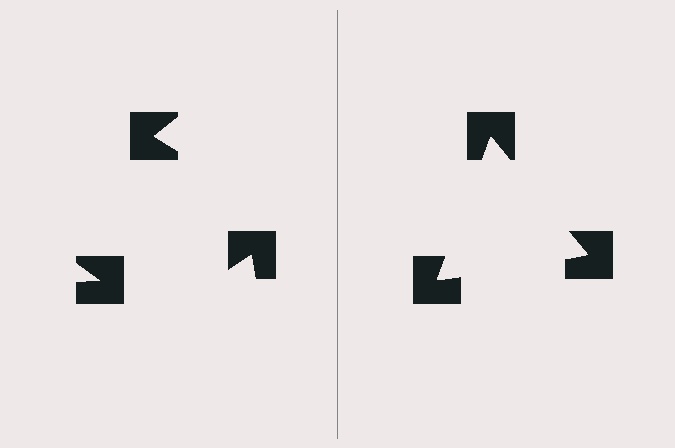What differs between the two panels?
The notched squares are positioned identically on both sides; only the wedge orientations differ. On the right they align to a triangle; on the left they are misaligned.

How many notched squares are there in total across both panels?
6 — 3 on each side.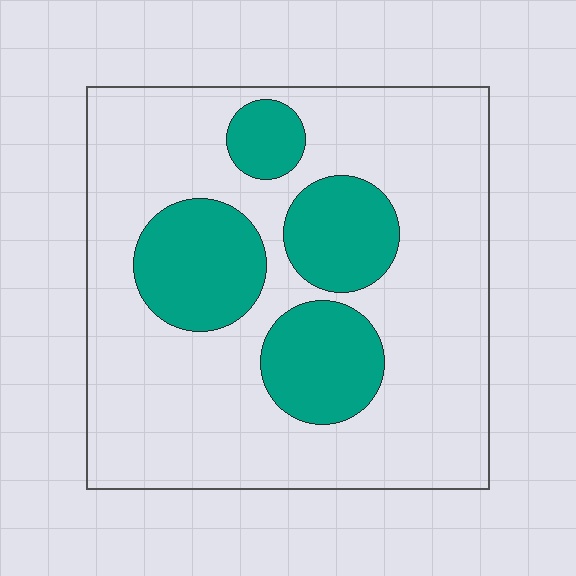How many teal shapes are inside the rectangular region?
4.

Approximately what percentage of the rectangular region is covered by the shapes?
Approximately 25%.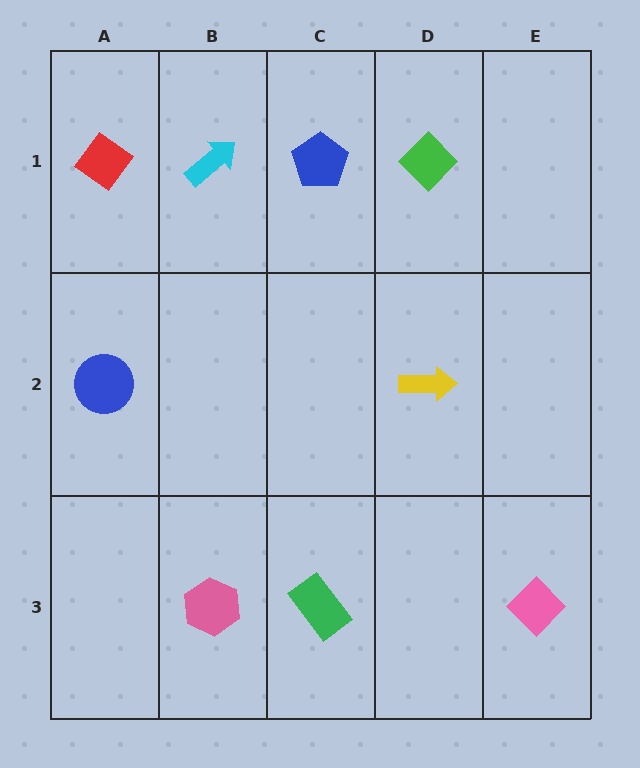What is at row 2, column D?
A yellow arrow.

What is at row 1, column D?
A green diamond.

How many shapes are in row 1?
4 shapes.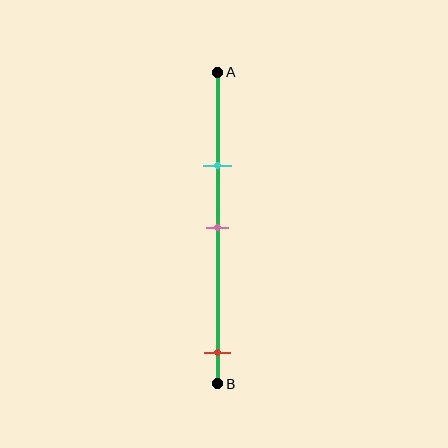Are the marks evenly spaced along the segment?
No, the marks are not evenly spaced.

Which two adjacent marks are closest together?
The cyan and pink marks are the closest adjacent pair.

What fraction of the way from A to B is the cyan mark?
The cyan mark is approximately 30% (0.3) of the way from A to B.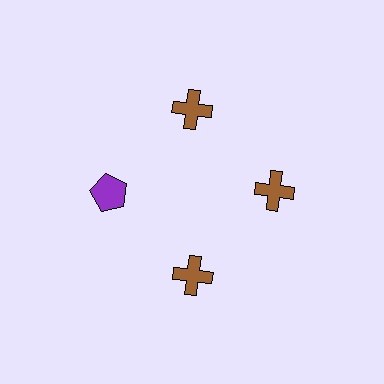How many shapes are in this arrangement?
There are 4 shapes arranged in a ring pattern.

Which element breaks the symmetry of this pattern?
The purple pentagon at roughly the 9 o'clock position breaks the symmetry. All other shapes are brown crosses.